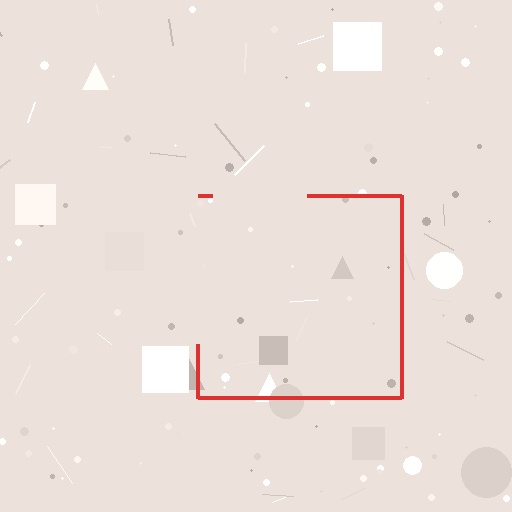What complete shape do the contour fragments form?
The contour fragments form a square.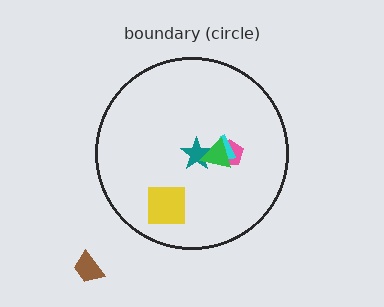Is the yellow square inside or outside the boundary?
Inside.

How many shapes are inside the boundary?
5 inside, 1 outside.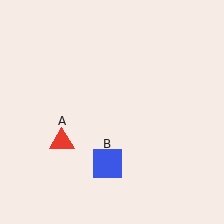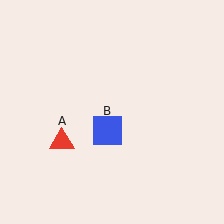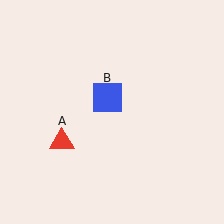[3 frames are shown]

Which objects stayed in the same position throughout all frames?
Red triangle (object A) remained stationary.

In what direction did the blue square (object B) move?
The blue square (object B) moved up.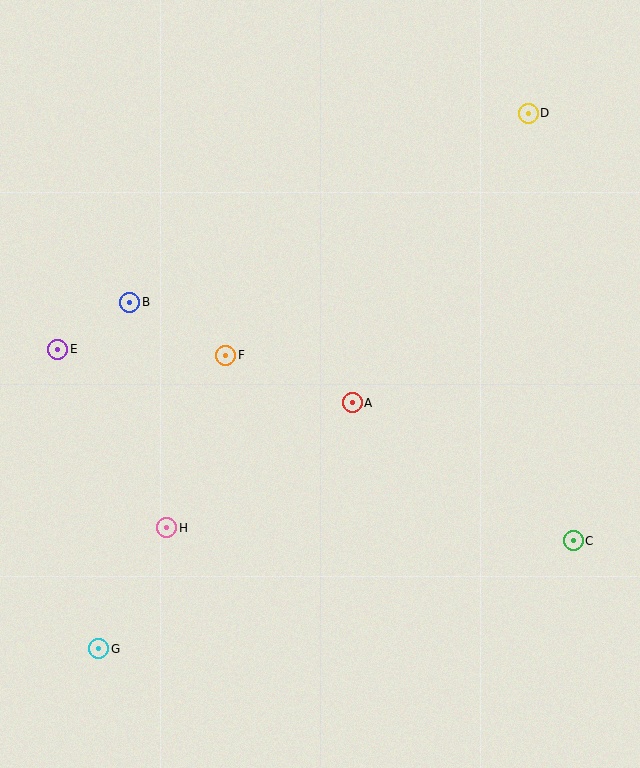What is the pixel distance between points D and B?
The distance between D and B is 441 pixels.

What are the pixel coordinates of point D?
Point D is at (528, 113).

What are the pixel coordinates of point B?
Point B is at (130, 302).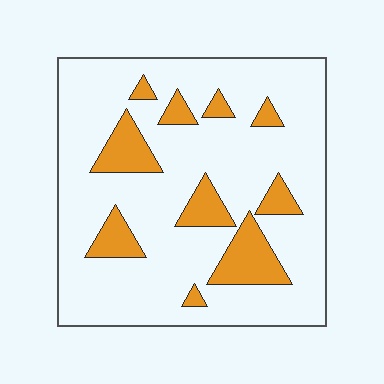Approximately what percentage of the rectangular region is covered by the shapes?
Approximately 20%.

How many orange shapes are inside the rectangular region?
10.